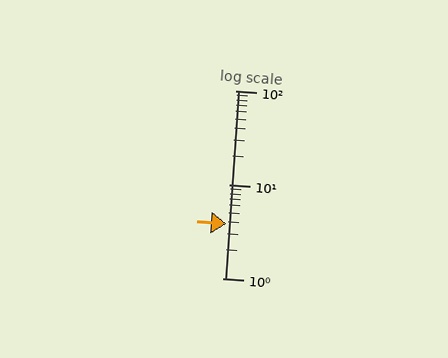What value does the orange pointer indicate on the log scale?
The pointer indicates approximately 3.8.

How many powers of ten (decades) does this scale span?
The scale spans 2 decades, from 1 to 100.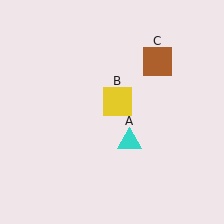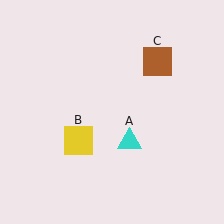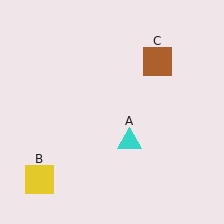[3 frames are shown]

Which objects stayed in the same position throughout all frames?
Cyan triangle (object A) and brown square (object C) remained stationary.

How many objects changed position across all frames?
1 object changed position: yellow square (object B).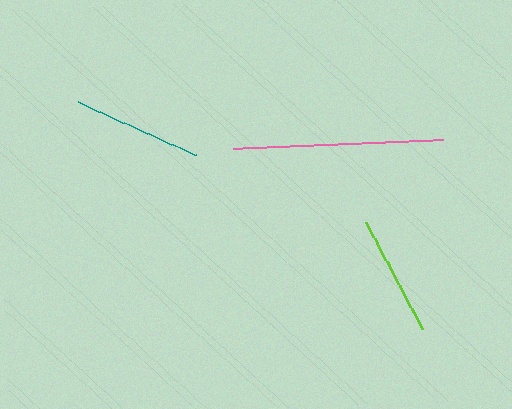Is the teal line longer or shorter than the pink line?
The pink line is longer than the teal line.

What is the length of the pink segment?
The pink segment is approximately 210 pixels long.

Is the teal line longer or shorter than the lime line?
The teal line is longer than the lime line.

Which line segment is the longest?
The pink line is the longest at approximately 210 pixels.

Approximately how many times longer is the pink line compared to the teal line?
The pink line is approximately 1.6 times the length of the teal line.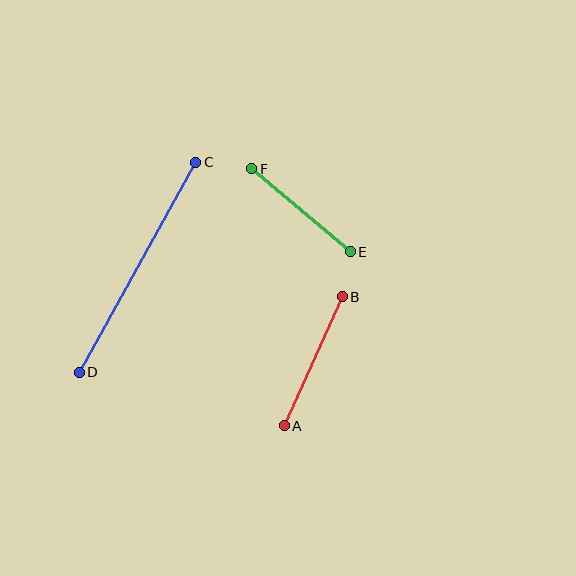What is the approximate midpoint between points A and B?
The midpoint is at approximately (313, 361) pixels.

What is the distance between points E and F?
The distance is approximately 129 pixels.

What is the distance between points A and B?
The distance is approximately 141 pixels.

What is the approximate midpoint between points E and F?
The midpoint is at approximately (301, 210) pixels.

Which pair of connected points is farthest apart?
Points C and D are farthest apart.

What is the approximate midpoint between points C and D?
The midpoint is at approximately (138, 267) pixels.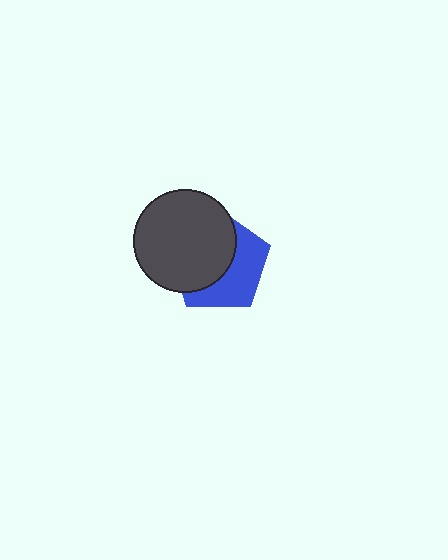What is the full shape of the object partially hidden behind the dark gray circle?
The partially hidden object is a blue pentagon.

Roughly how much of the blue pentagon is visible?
About half of it is visible (roughly 46%).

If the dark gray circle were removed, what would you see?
You would see the complete blue pentagon.